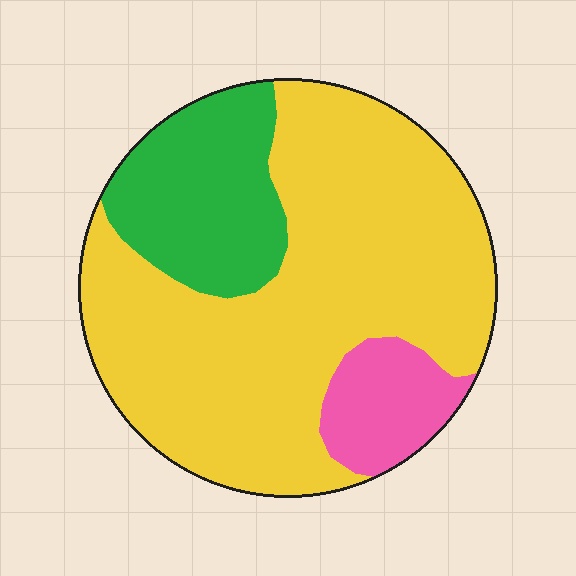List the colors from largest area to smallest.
From largest to smallest: yellow, green, pink.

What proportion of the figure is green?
Green covers 21% of the figure.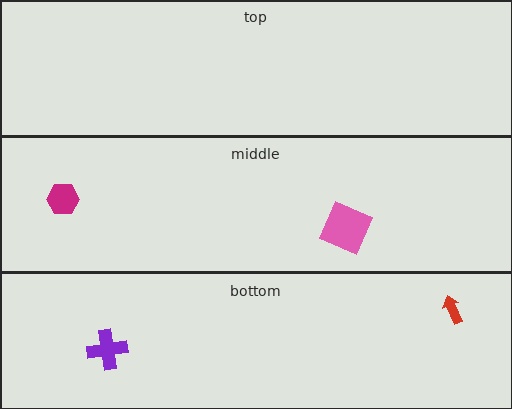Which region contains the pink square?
The middle region.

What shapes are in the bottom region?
The red arrow, the purple cross.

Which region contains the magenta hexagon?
The middle region.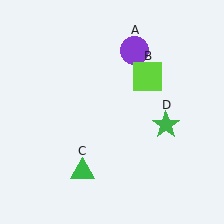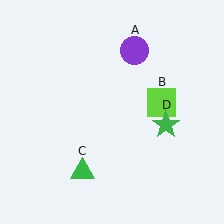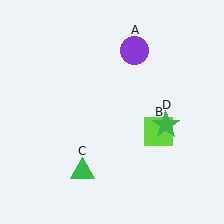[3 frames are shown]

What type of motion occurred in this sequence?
The lime square (object B) rotated clockwise around the center of the scene.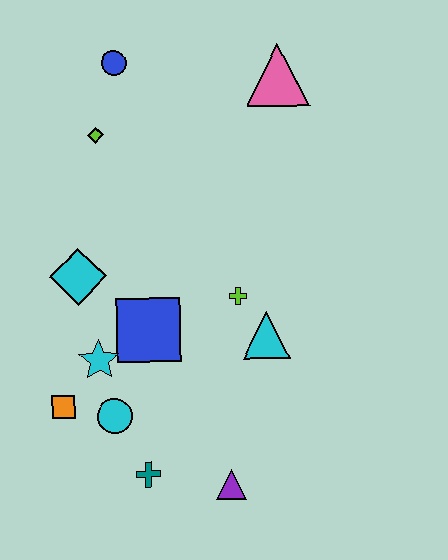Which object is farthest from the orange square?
The pink triangle is farthest from the orange square.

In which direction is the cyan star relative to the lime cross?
The cyan star is to the left of the lime cross.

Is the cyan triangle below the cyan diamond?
Yes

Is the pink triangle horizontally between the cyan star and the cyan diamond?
No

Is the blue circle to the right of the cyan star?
Yes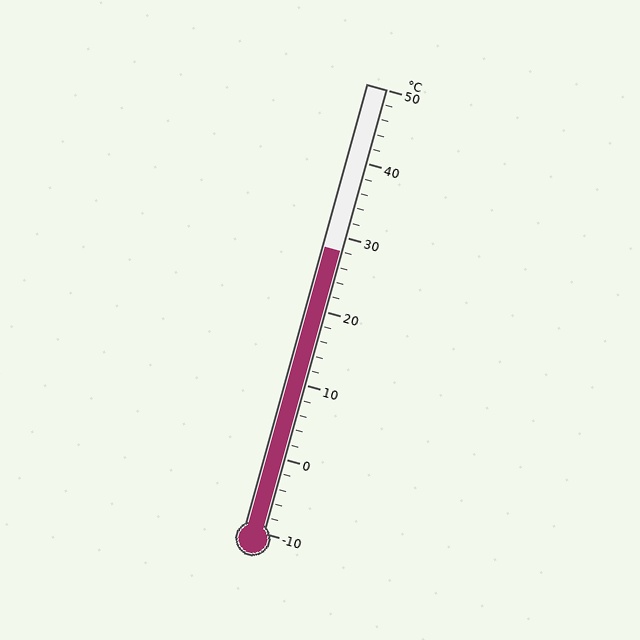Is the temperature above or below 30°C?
The temperature is below 30°C.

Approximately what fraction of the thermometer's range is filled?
The thermometer is filled to approximately 65% of its range.